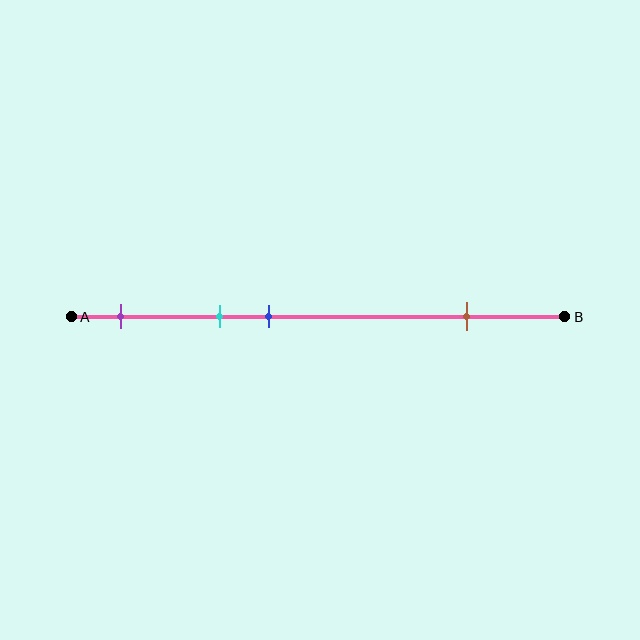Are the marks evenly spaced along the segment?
No, the marks are not evenly spaced.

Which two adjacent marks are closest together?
The cyan and blue marks are the closest adjacent pair.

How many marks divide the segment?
There are 4 marks dividing the segment.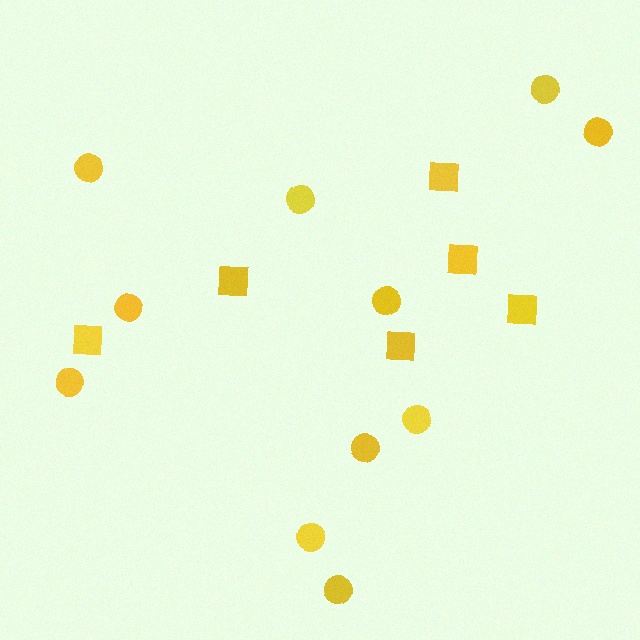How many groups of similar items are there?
There are 2 groups: one group of circles (11) and one group of squares (6).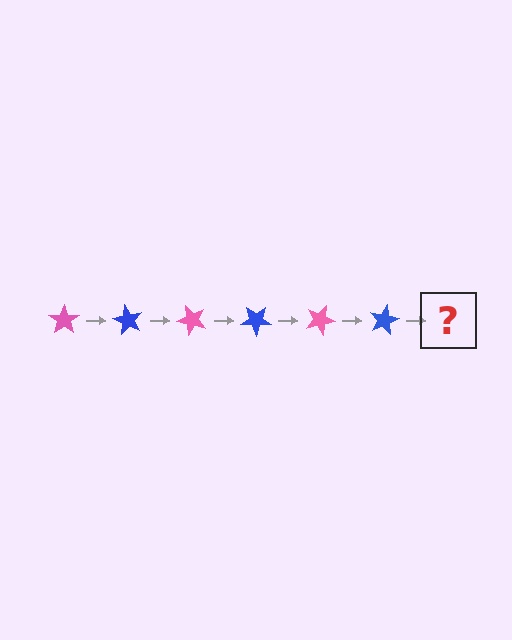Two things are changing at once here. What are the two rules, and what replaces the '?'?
The two rules are that it rotates 60 degrees each step and the color cycles through pink and blue. The '?' should be a pink star, rotated 360 degrees from the start.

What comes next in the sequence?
The next element should be a pink star, rotated 360 degrees from the start.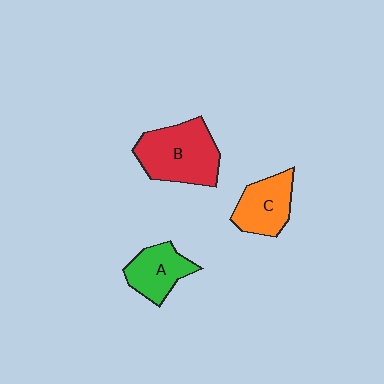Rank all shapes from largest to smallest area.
From largest to smallest: B (red), C (orange), A (green).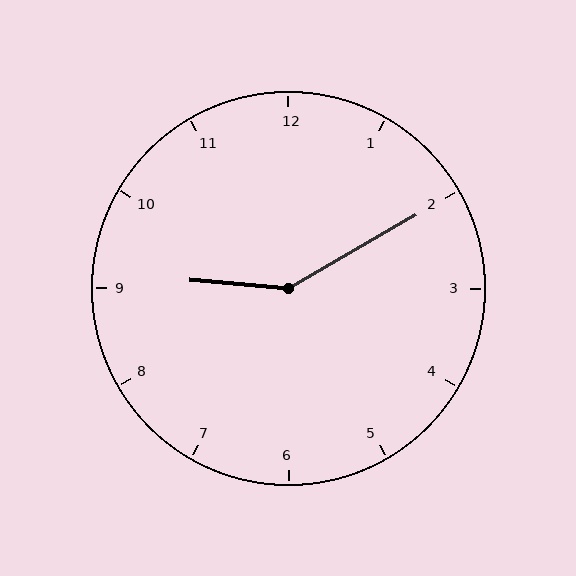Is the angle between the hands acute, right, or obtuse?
It is obtuse.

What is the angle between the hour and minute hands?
Approximately 145 degrees.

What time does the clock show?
9:10.